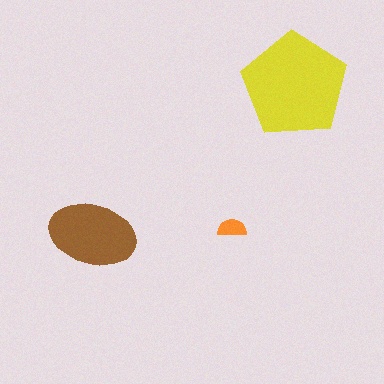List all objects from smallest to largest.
The orange semicircle, the brown ellipse, the yellow pentagon.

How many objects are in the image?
There are 3 objects in the image.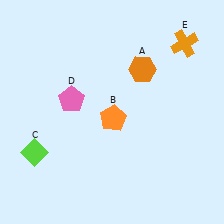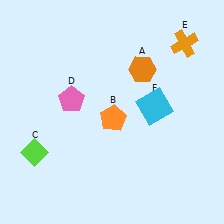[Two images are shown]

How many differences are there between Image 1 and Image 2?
There is 1 difference between the two images.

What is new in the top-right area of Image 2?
A cyan square (F) was added in the top-right area of Image 2.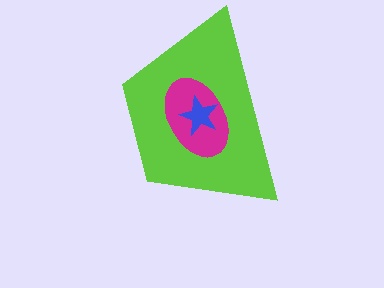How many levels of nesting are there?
3.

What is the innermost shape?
The blue star.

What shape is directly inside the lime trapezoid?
The magenta ellipse.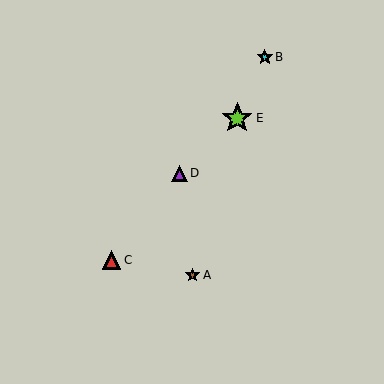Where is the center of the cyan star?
The center of the cyan star is at (265, 57).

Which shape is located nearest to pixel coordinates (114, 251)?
The red triangle (labeled C) at (112, 260) is nearest to that location.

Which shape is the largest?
The lime star (labeled E) is the largest.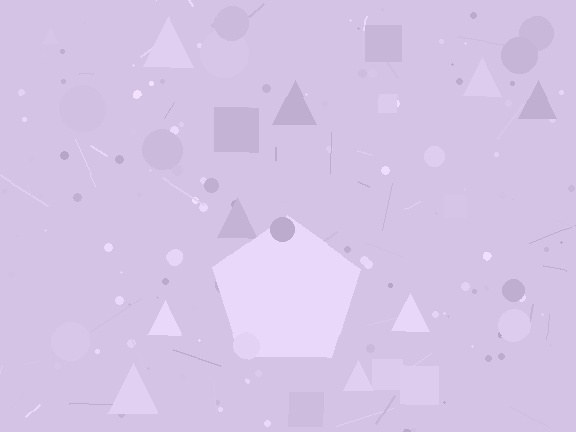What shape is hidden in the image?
A pentagon is hidden in the image.